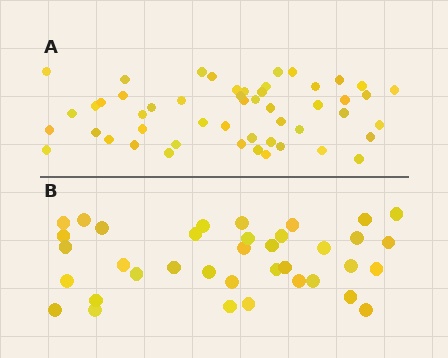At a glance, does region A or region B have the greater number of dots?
Region A (the top region) has more dots.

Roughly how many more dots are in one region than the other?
Region A has approximately 15 more dots than region B.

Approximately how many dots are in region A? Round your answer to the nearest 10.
About 50 dots. (The exact count is 51, which rounds to 50.)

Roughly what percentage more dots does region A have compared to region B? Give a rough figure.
About 40% more.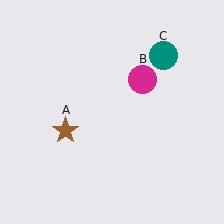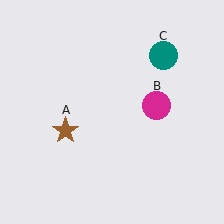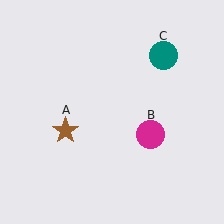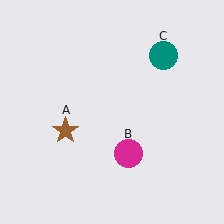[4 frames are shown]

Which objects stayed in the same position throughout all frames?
Brown star (object A) and teal circle (object C) remained stationary.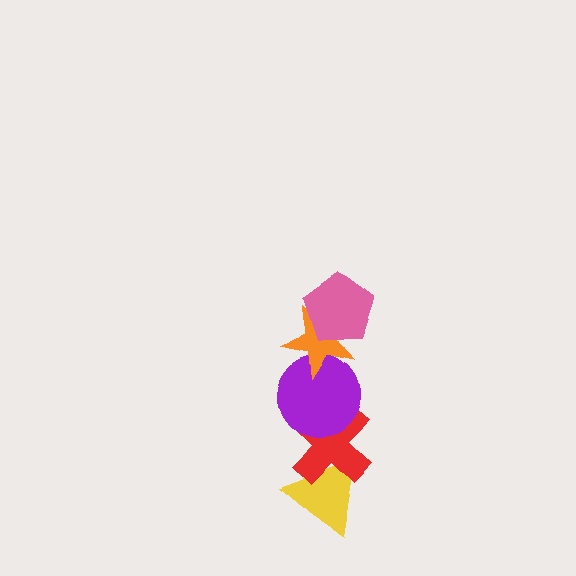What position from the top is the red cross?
The red cross is 4th from the top.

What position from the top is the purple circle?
The purple circle is 3rd from the top.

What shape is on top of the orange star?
The pink pentagon is on top of the orange star.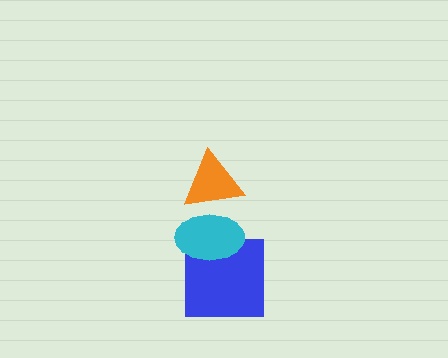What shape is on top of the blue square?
The cyan ellipse is on top of the blue square.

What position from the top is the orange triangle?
The orange triangle is 1st from the top.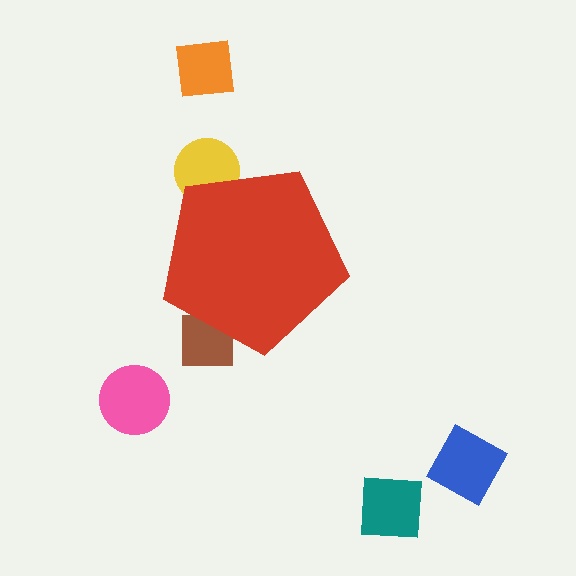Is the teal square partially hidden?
No, the teal square is fully visible.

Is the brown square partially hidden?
Yes, the brown square is partially hidden behind the red pentagon.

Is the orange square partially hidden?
No, the orange square is fully visible.